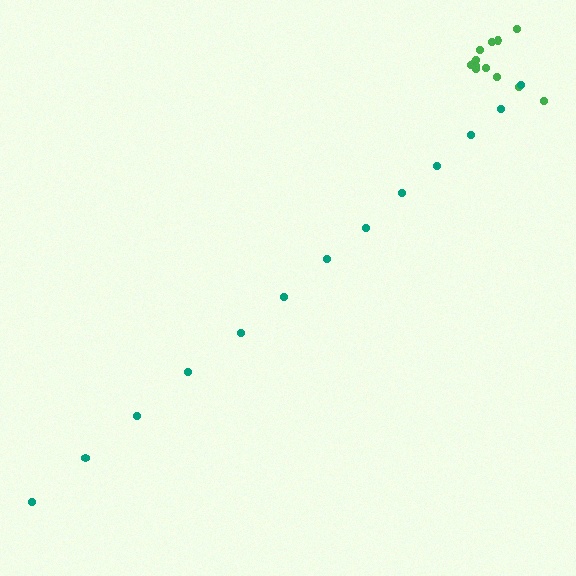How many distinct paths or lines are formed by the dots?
There are 2 distinct paths.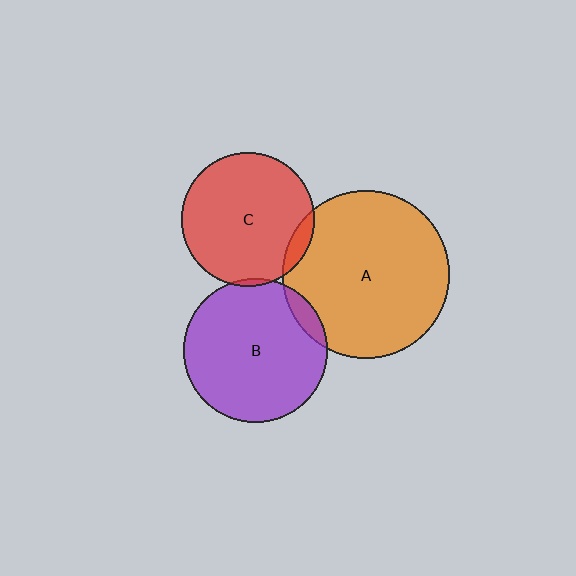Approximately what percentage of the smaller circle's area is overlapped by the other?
Approximately 5%.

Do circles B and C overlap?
Yes.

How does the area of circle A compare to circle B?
Approximately 1.3 times.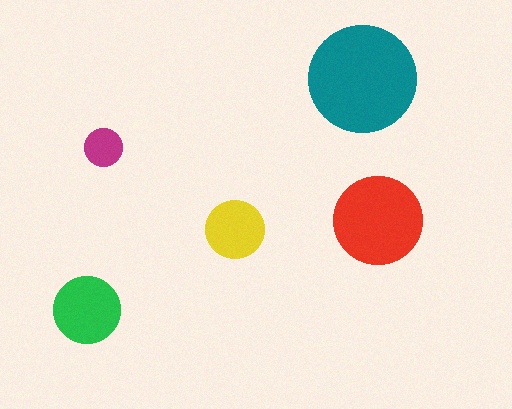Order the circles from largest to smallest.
the teal one, the red one, the green one, the yellow one, the magenta one.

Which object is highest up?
The teal circle is topmost.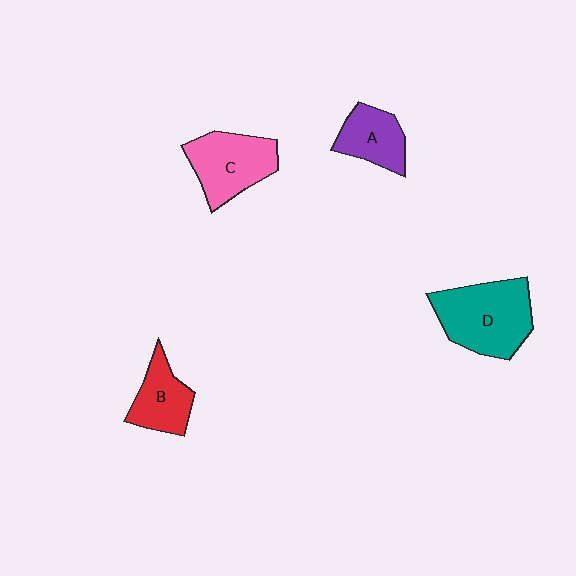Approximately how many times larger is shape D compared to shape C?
Approximately 1.3 times.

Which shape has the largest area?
Shape D (teal).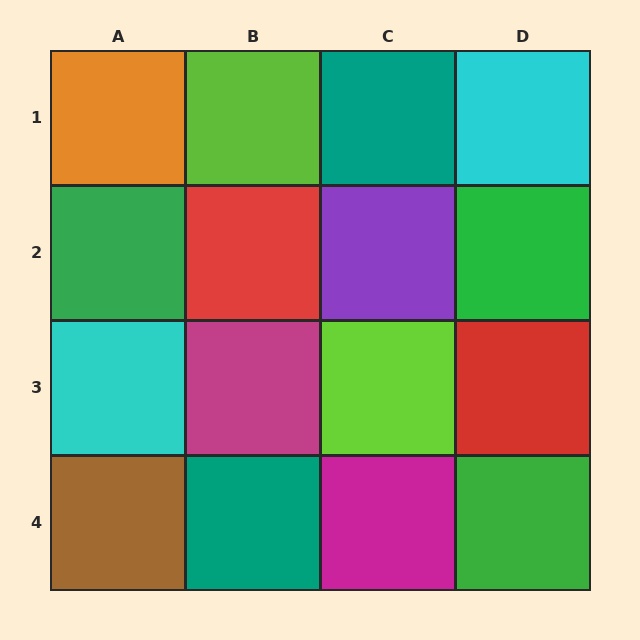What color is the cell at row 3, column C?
Lime.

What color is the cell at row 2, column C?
Purple.